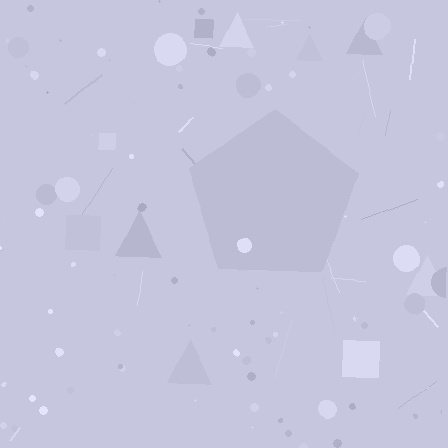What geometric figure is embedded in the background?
A pentagon is embedded in the background.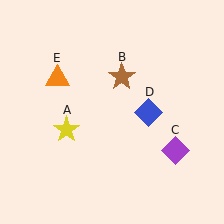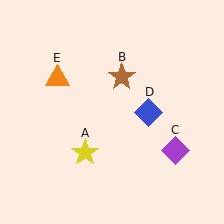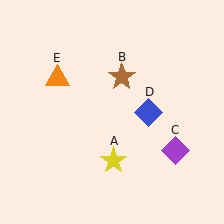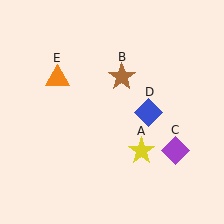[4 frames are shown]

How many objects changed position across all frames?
1 object changed position: yellow star (object A).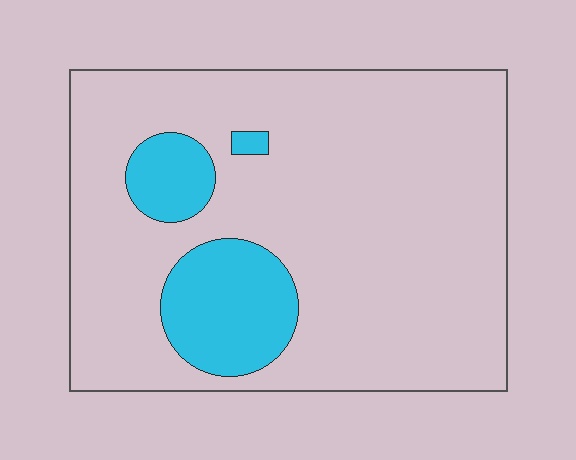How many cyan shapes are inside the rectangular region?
3.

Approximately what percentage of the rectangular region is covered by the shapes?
Approximately 15%.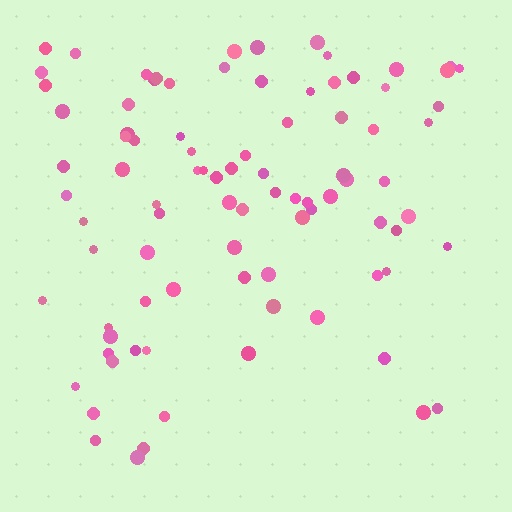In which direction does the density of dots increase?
From bottom to top, with the top side densest.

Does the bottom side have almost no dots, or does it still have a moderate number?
Still a moderate number, just noticeably fewer than the top.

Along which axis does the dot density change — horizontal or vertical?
Vertical.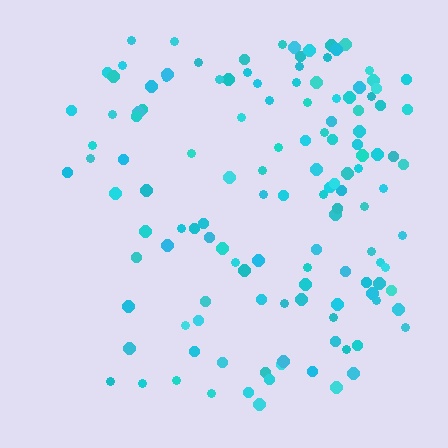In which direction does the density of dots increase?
From left to right, with the right side densest.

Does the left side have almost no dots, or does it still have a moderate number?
Still a moderate number, just noticeably fewer than the right.